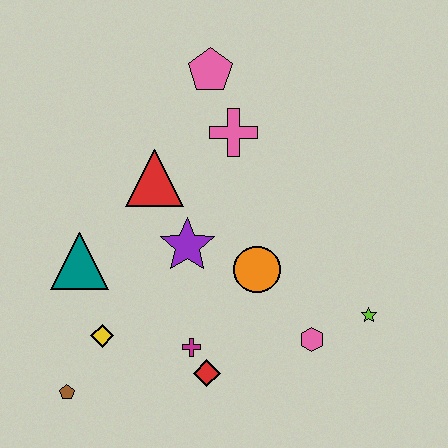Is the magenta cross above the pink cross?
No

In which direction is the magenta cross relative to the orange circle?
The magenta cross is below the orange circle.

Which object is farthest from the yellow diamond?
The pink pentagon is farthest from the yellow diamond.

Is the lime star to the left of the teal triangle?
No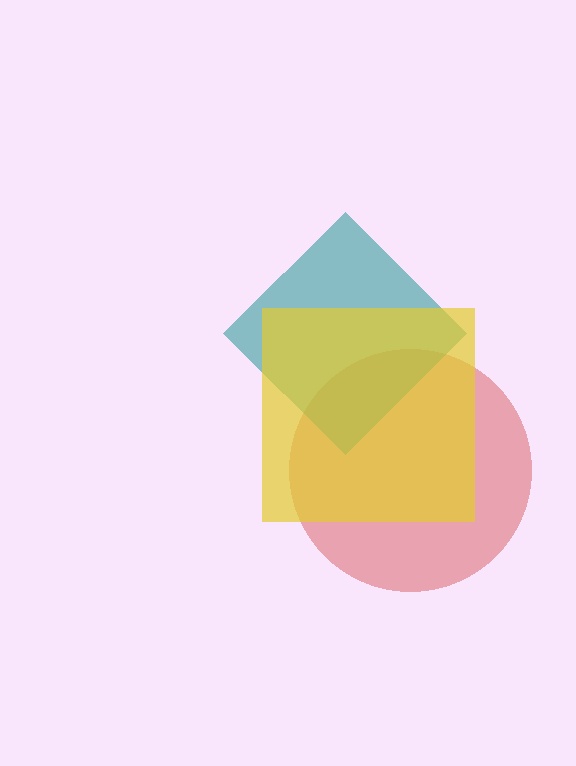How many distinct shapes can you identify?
There are 3 distinct shapes: a red circle, a teal diamond, a yellow square.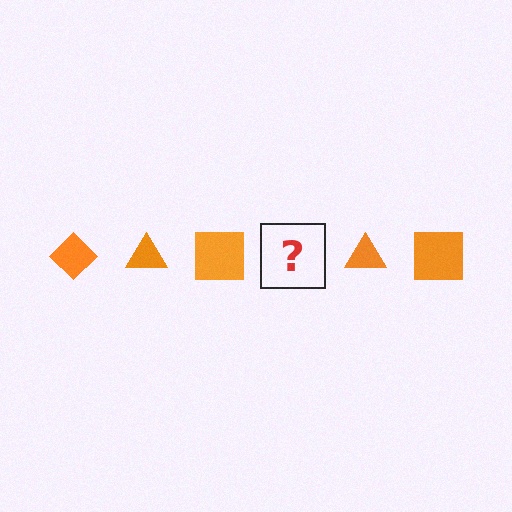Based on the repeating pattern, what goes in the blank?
The blank should be an orange diamond.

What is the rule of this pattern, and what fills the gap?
The rule is that the pattern cycles through diamond, triangle, square shapes in orange. The gap should be filled with an orange diamond.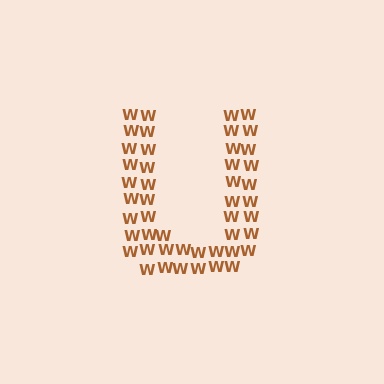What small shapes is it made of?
It is made of small letter W's.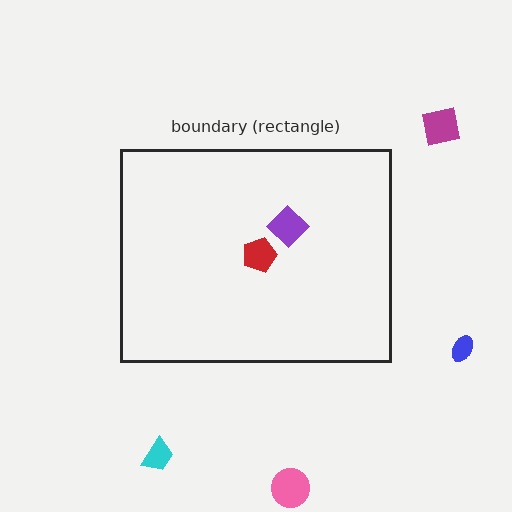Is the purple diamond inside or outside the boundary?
Inside.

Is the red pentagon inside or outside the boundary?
Inside.